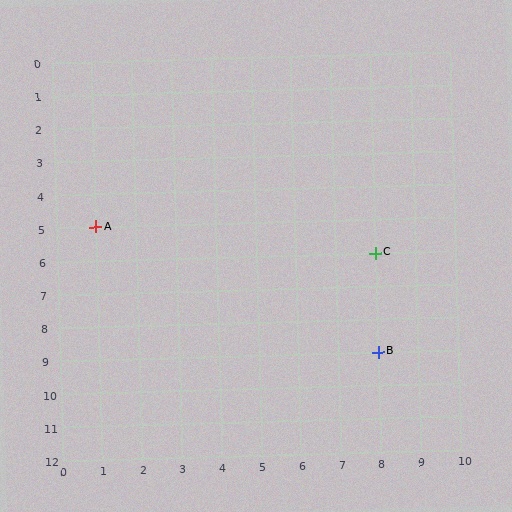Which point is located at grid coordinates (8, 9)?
Point B is at (8, 9).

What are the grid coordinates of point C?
Point C is at grid coordinates (8, 6).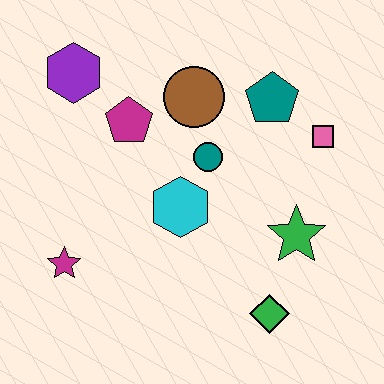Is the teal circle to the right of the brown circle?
Yes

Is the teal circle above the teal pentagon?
No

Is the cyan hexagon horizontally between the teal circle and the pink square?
No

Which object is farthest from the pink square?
The magenta star is farthest from the pink square.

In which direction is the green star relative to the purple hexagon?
The green star is to the right of the purple hexagon.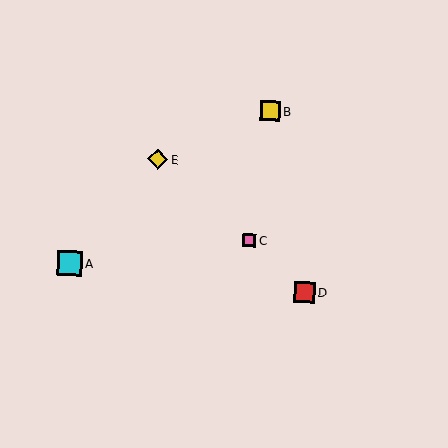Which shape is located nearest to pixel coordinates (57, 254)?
The cyan square (labeled A) at (69, 263) is nearest to that location.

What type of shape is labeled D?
Shape D is a red square.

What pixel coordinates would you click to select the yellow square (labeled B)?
Click at (270, 111) to select the yellow square B.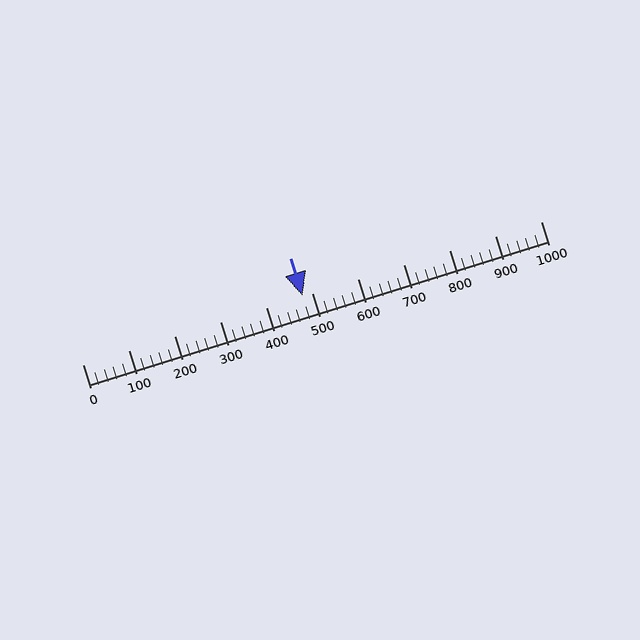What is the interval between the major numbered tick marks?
The major tick marks are spaced 100 units apart.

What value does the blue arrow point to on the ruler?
The blue arrow points to approximately 480.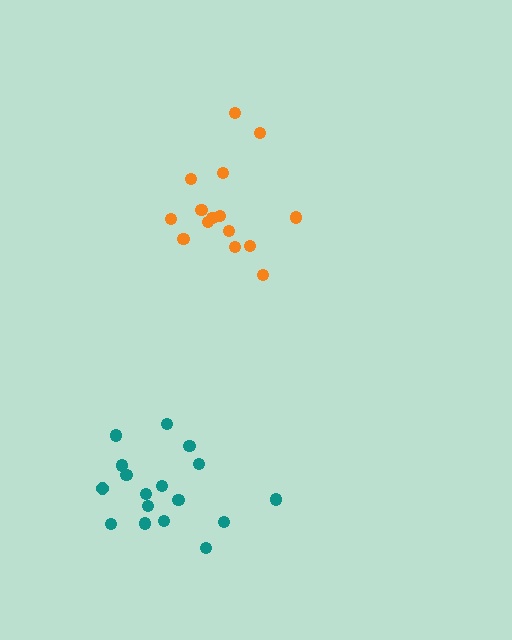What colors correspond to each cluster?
The clusters are colored: orange, teal.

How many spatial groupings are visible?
There are 2 spatial groupings.